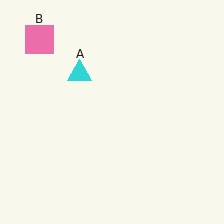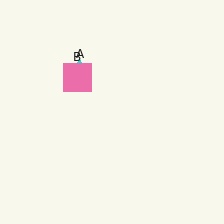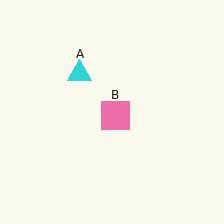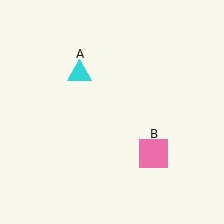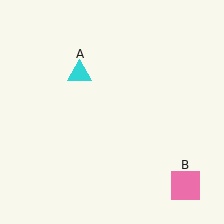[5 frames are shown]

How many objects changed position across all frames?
1 object changed position: pink square (object B).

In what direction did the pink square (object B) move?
The pink square (object B) moved down and to the right.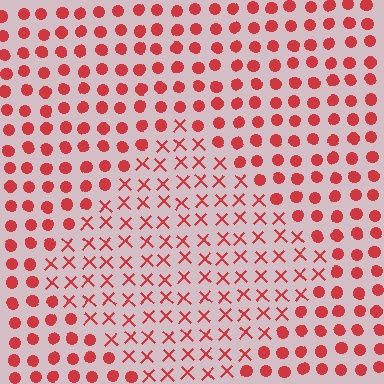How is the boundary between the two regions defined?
The boundary is defined by a change in element shape: X marks inside vs. circles outside. All elements share the same color and spacing.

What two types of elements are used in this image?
The image uses X marks inside the diamond region and circles outside it.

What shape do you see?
I see a diamond.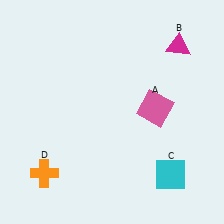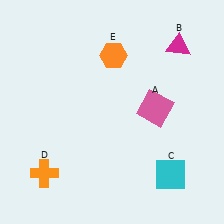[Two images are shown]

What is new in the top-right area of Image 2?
An orange hexagon (E) was added in the top-right area of Image 2.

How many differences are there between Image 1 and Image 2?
There is 1 difference between the two images.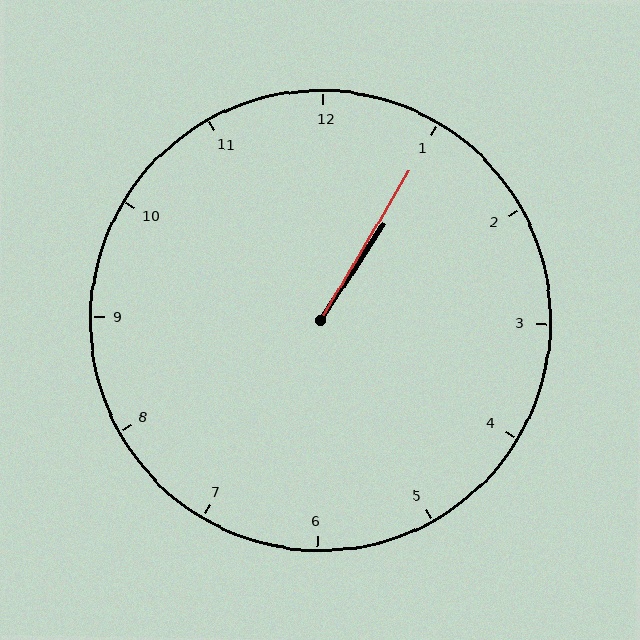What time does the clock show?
1:05.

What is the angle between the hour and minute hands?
Approximately 2 degrees.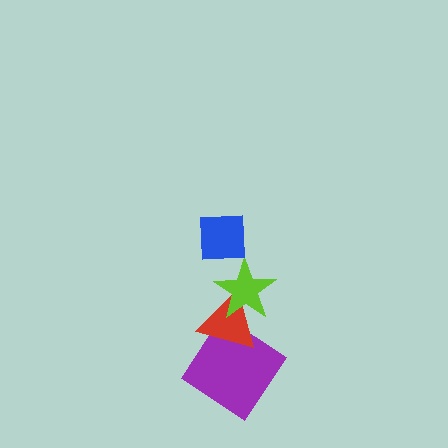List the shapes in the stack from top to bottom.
From top to bottom: the blue square, the lime star, the red triangle, the purple diamond.